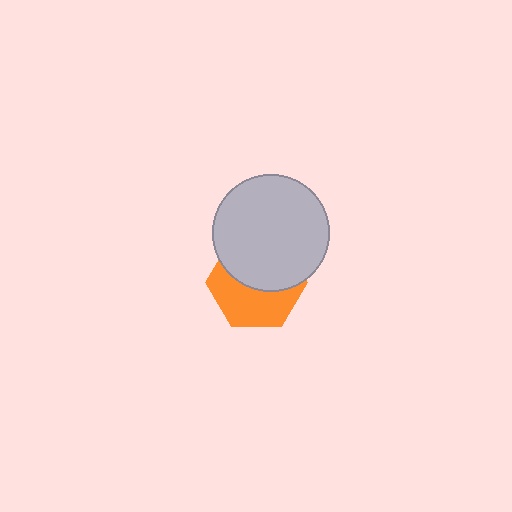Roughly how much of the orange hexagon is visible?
About half of it is visible (roughly 50%).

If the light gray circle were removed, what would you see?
You would see the complete orange hexagon.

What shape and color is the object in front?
The object in front is a light gray circle.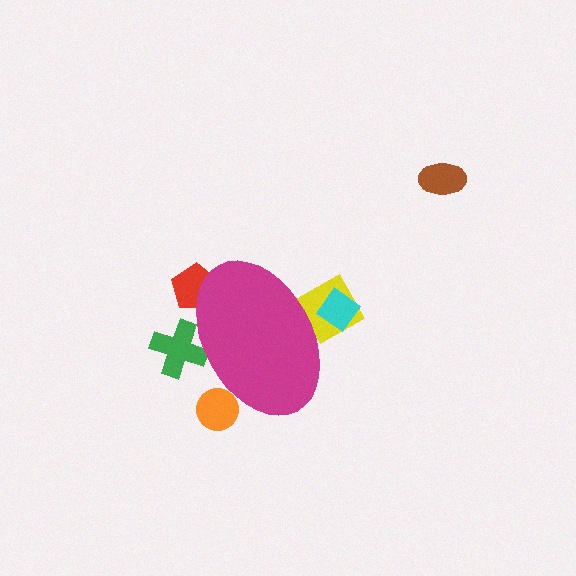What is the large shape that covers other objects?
A magenta ellipse.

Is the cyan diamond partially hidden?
Yes, the cyan diamond is partially hidden behind the magenta ellipse.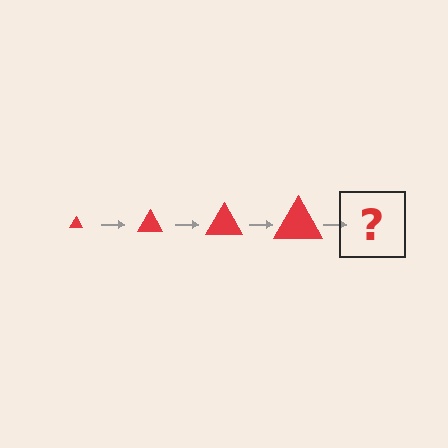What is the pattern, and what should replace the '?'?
The pattern is that the triangle gets progressively larger each step. The '?' should be a red triangle, larger than the previous one.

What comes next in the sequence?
The next element should be a red triangle, larger than the previous one.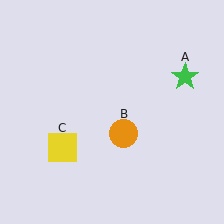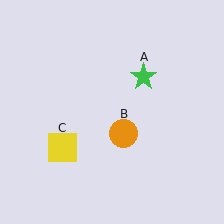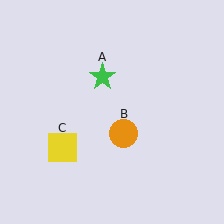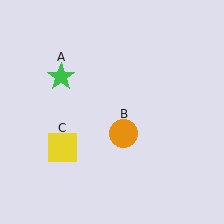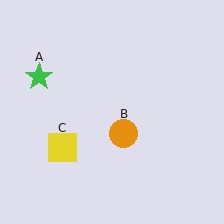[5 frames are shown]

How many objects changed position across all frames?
1 object changed position: green star (object A).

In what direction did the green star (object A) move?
The green star (object A) moved left.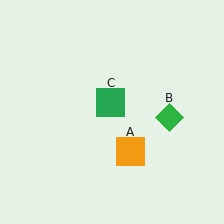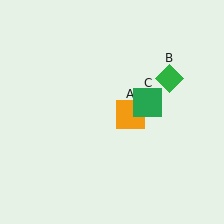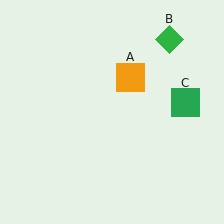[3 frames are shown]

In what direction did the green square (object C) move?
The green square (object C) moved right.